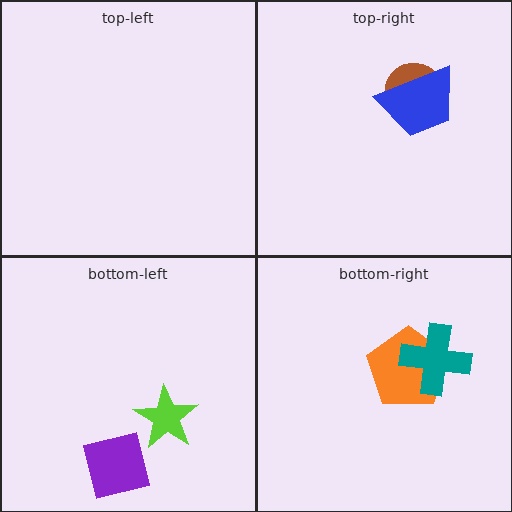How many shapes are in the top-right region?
2.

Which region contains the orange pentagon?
The bottom-right region.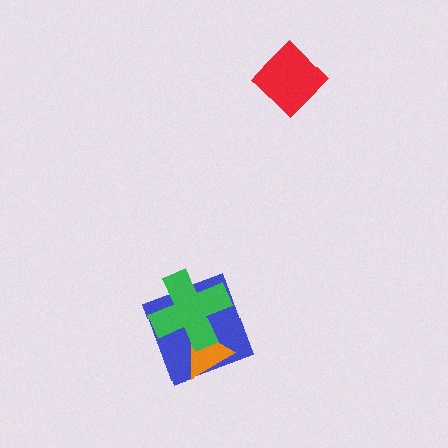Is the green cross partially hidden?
No, no other shape covers it.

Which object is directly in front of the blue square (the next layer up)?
The orange triangle is directly in front of the blue square.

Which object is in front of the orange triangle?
The green cross is in front of the orange triangle.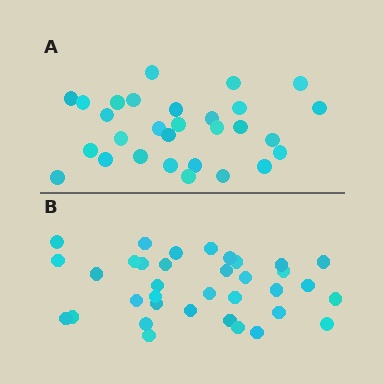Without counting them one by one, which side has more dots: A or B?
Region B (the bottom region) has more dots.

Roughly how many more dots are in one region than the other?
Region B has about 6 more dots than region A.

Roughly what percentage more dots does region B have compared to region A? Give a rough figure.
About 20% more.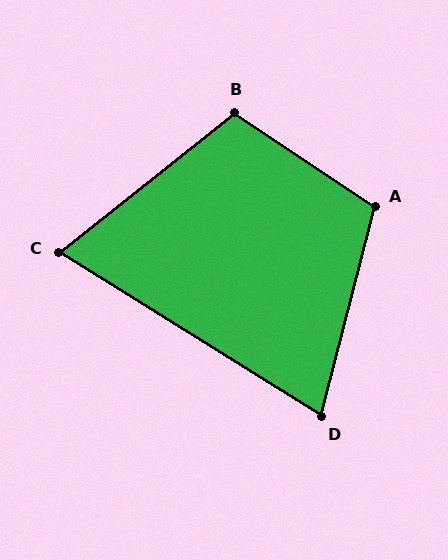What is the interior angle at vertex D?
Approximately 72 degrees (acute).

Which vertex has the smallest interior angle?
C, at approximately 71 degrees.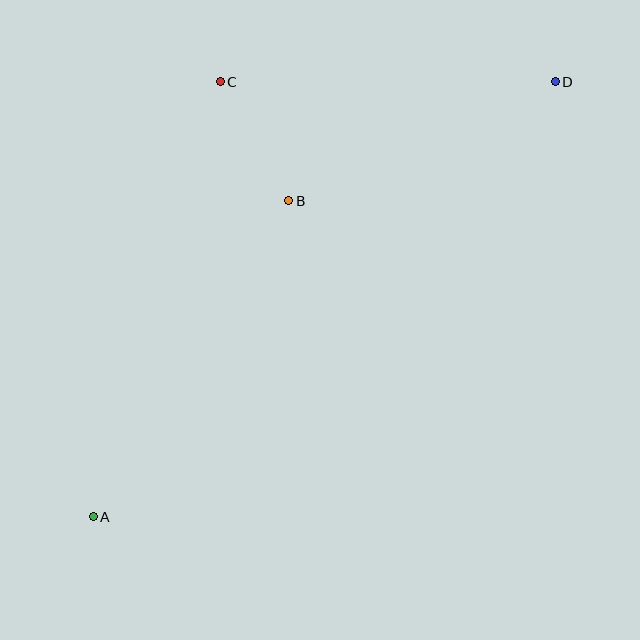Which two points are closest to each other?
Points B and C are closest to each other.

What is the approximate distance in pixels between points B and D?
The distance between B and D is approximately 292 pixels.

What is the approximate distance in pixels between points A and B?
The distance between A and B is approximately 372 pixels.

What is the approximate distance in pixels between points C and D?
The distance between C and D is approximately 335 pixels.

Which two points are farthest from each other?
Points A and D are farthest from each other.